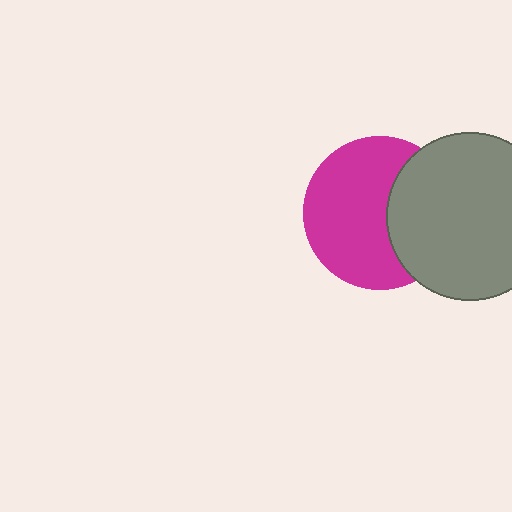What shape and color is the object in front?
The object in front is a gray circle.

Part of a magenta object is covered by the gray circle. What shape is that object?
It is a circle.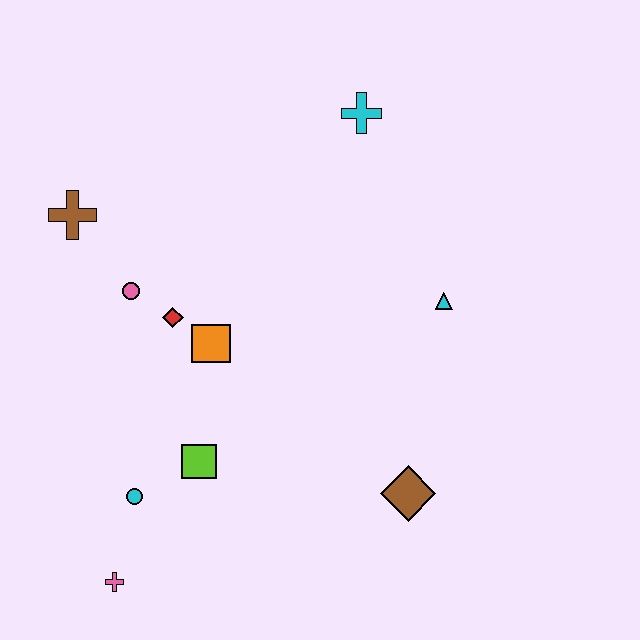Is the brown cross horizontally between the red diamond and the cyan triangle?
No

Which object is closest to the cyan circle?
The lime square is closest to the cyan circle.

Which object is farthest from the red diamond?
The brown diamond is farthest from the red diamond.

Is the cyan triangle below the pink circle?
Yes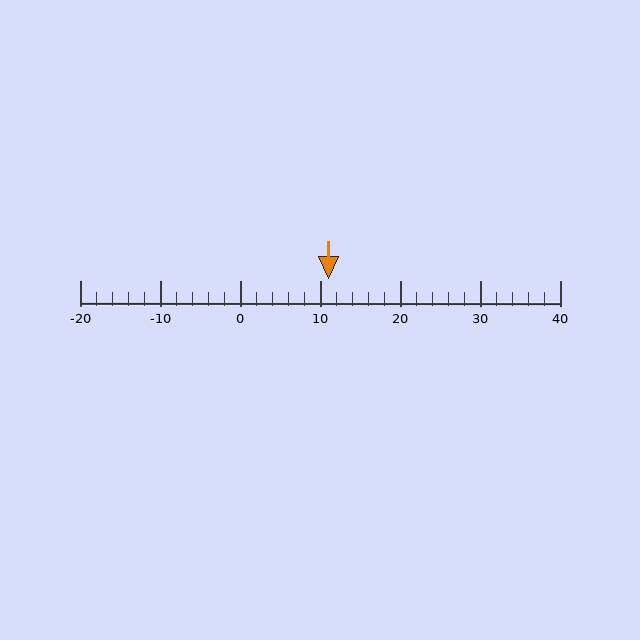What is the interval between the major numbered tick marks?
The major tick marks are spaced 10 units apart.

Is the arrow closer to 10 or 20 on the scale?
The arrow is closer to 10.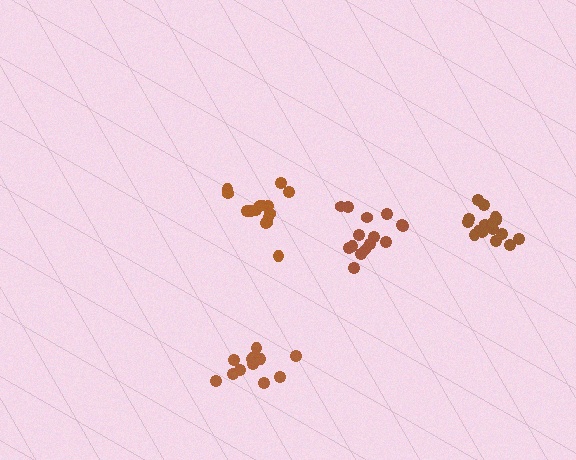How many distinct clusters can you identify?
There are 4 distinct clusters.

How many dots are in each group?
Group 1: 15 dots, Group 2: 12 dots, Group 3: 17 dots, Group 4: 15 dots (59 total).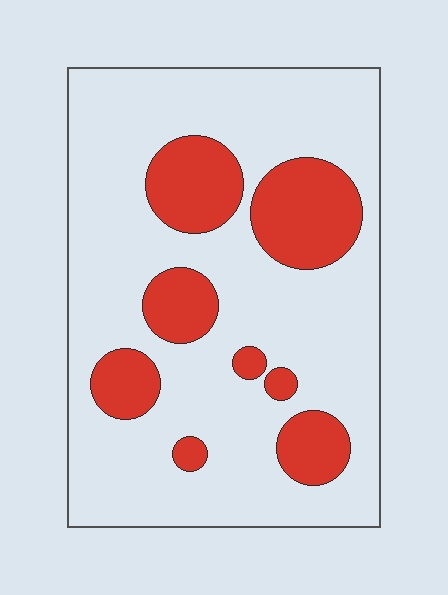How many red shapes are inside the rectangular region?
8.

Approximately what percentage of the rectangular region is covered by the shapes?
Approximately 25%.